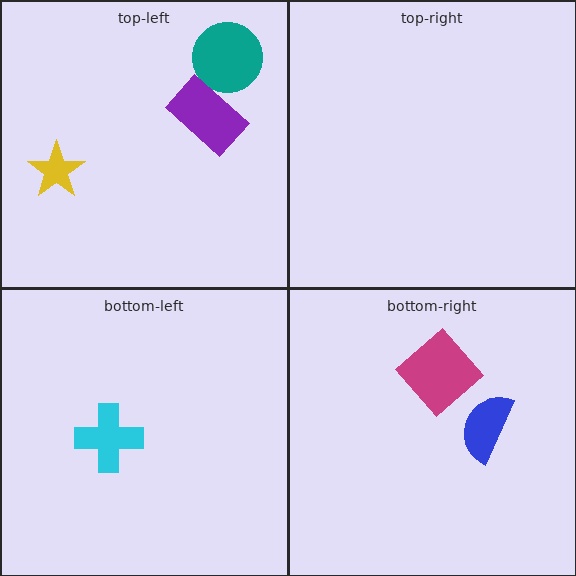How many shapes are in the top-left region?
3.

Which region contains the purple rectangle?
The top-left region.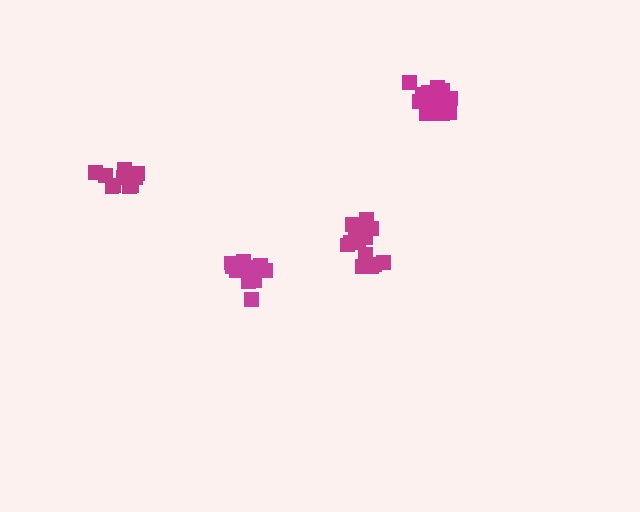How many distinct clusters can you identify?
There are 4 distinct clusters.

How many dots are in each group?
Group 1: 18 dots, Group 2: 14 dots, Group 3: 19 dots, Group 4: 13 dots (64 total).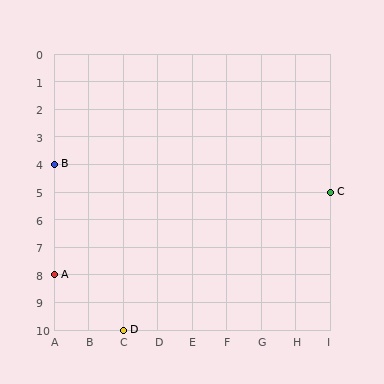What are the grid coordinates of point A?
Point A is at grid coordinates (A, 8).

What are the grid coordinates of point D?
Point D is at grid coordinates (C, 10).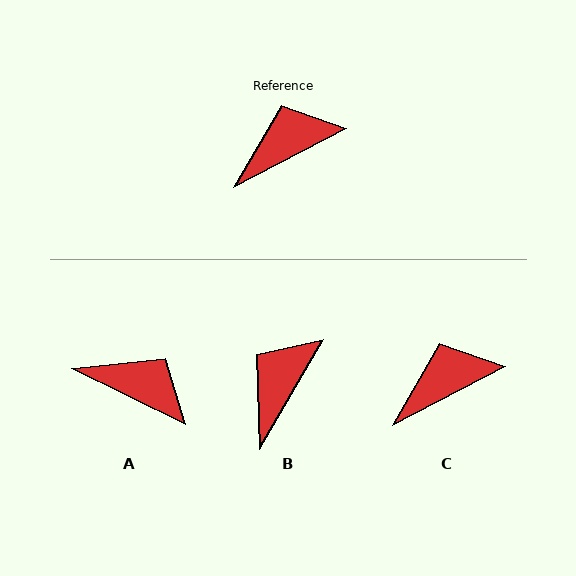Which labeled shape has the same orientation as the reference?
C.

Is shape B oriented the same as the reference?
No, it is off by about 32 degrees.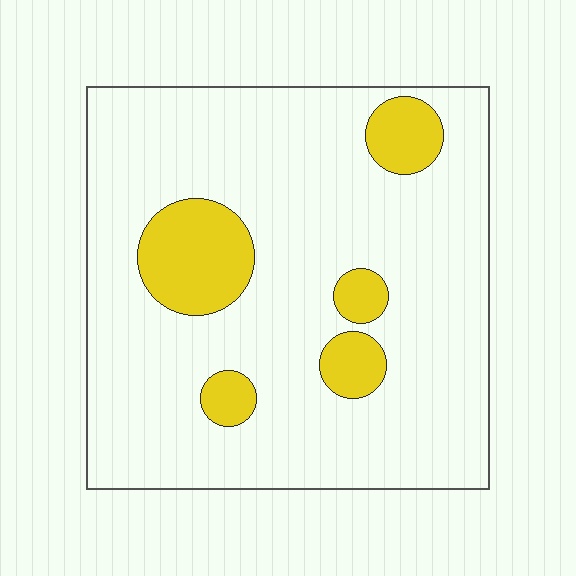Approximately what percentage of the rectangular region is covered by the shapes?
Approximately 15%.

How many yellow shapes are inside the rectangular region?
5.